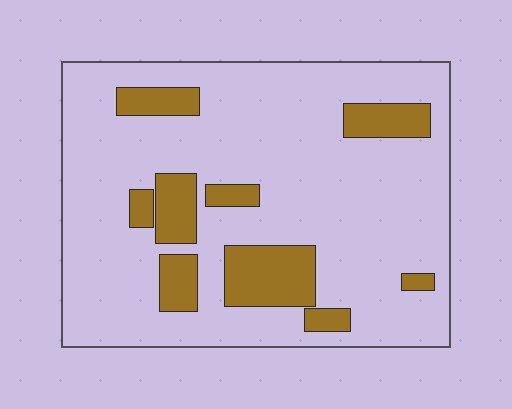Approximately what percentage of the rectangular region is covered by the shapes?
Approximately 20%.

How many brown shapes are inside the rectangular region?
9.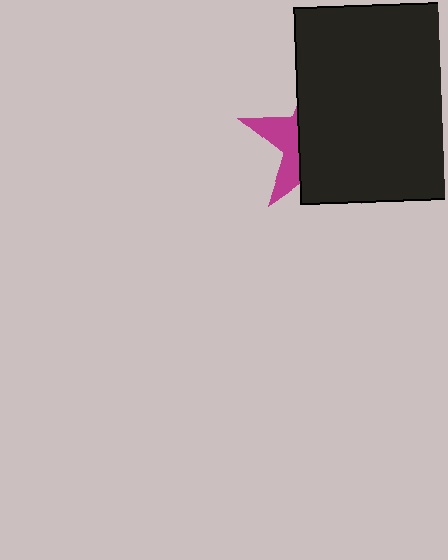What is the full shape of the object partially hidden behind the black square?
The partially hidden object is a magenta star.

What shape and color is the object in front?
The object in front is a black square.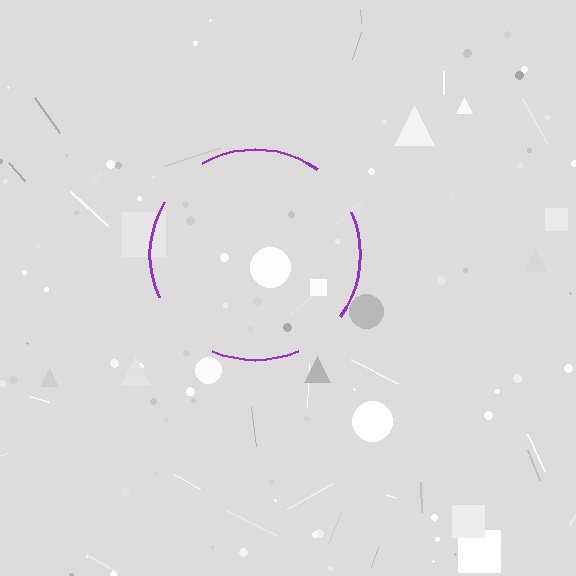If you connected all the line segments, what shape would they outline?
They would outline a circle.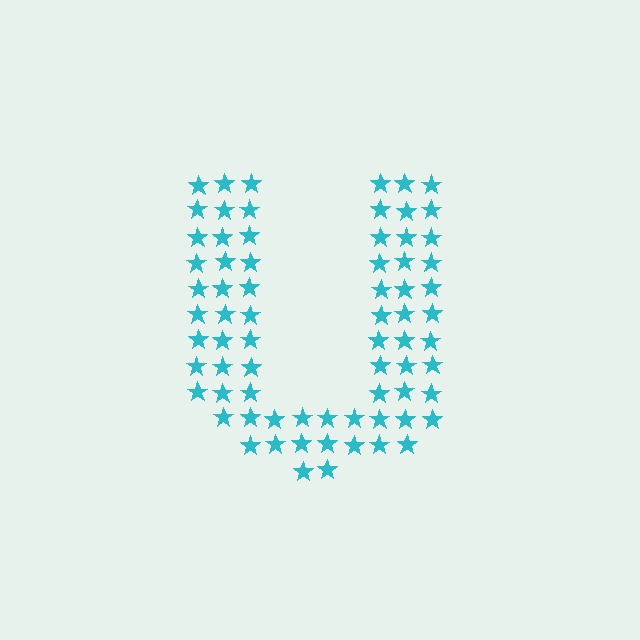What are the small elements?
The small elements are stars.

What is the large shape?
The large shape is the letter U.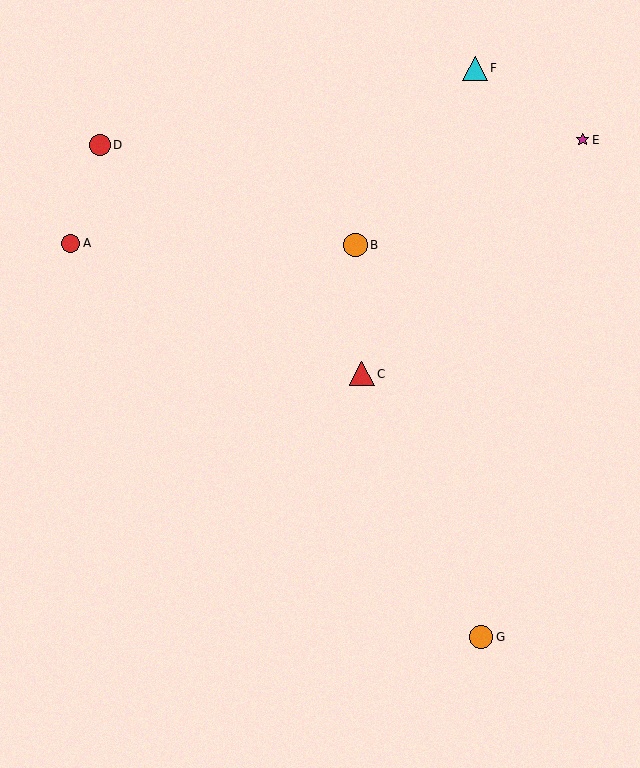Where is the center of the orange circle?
The center of the orange circle is at (481, 637).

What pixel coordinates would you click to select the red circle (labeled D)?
Click at (100, 145) to select the red circle D.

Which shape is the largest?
The cyan triangle (labeled F) is the largest.